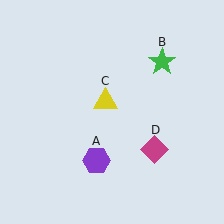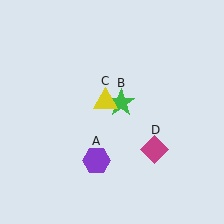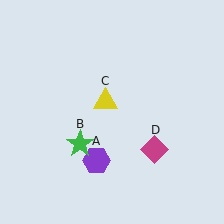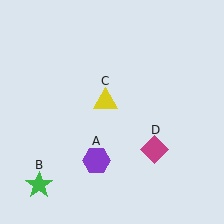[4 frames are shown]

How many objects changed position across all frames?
1 object changed position: green star (object B).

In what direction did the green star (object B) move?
The green star (object B) moved down and to the left.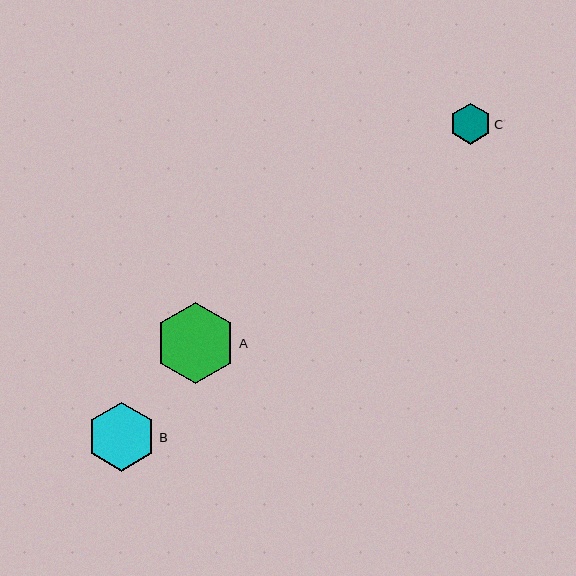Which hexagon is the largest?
Hexagon A is the largest with a size of approximately 81 pixels.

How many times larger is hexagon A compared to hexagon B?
Hexagon A is approximately 1.2 times the size of hexagon B.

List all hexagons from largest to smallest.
From largest to smallest: A, B, C.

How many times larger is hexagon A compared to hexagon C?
Hexagon A is approximately 2.0 times the size of hexagon C.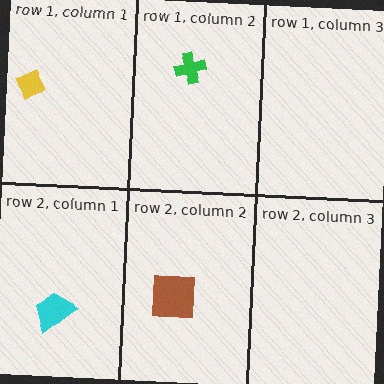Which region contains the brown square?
The row 2, column 2 region.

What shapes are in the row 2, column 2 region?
The brown square.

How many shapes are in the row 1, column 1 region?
1.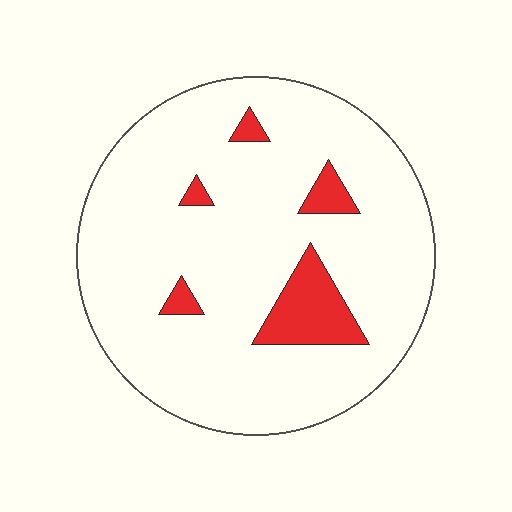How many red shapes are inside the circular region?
5.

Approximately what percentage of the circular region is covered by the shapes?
Approximately 10%.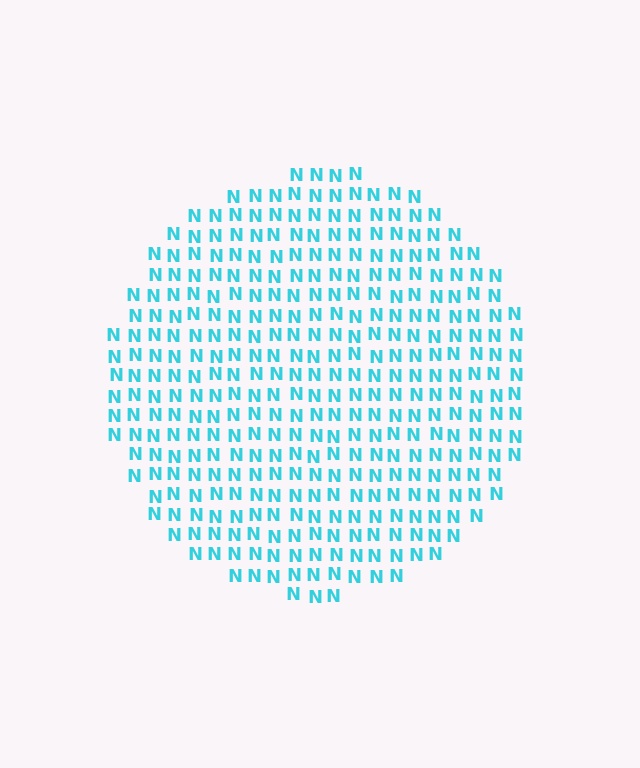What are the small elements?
The small elements are letter N's.